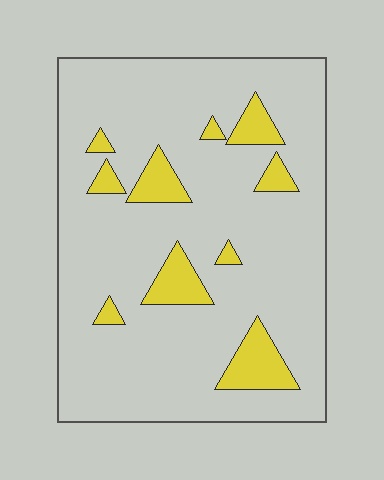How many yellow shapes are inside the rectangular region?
10.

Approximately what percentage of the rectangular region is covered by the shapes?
Approximately 15%.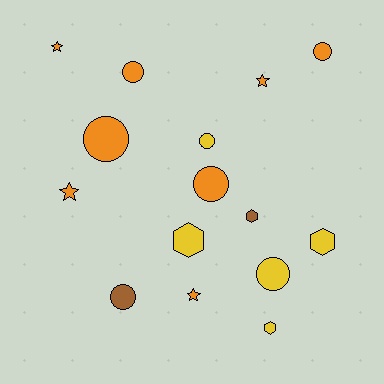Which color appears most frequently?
Orange, with 8 objects.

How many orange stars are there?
There are 4 orange stars.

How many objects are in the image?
There are 15 objects.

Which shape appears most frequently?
Circle, with 7 objects.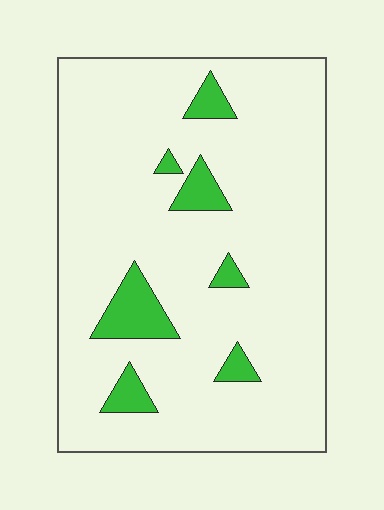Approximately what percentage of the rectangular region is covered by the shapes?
Approximately 10%.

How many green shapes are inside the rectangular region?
7.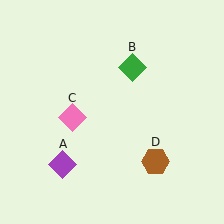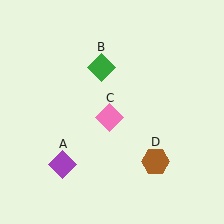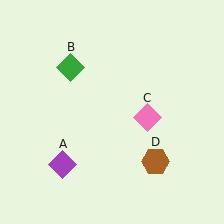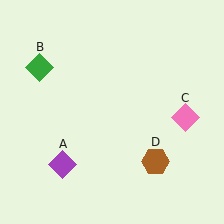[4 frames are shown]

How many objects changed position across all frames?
2 objects changed position: green diamond (object B), pink diamond (object C).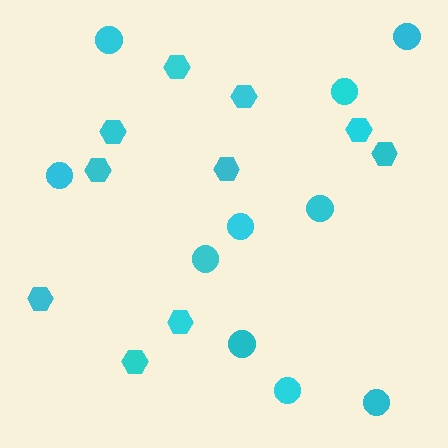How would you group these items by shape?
There are 2 groups: one group of circles (10) and one group of hexagons (10).